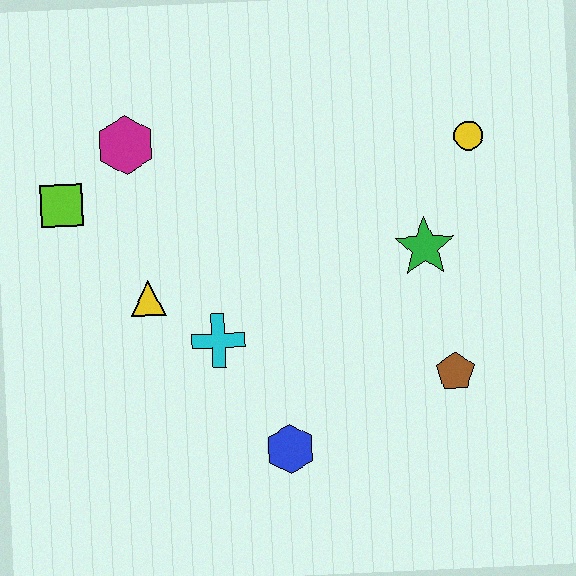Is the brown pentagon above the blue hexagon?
Yes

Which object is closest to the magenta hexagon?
The lime square is closest to the magenta hexagon.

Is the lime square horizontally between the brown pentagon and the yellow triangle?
No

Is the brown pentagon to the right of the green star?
Yes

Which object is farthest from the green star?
The lime square is farthest from the green star.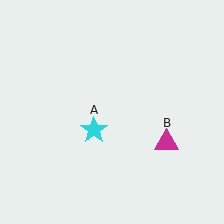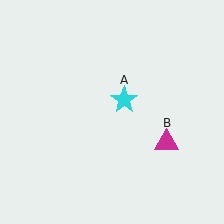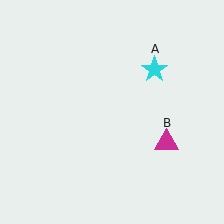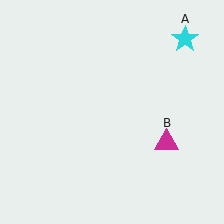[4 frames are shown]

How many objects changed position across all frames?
1 object changed position: cyan star (object A).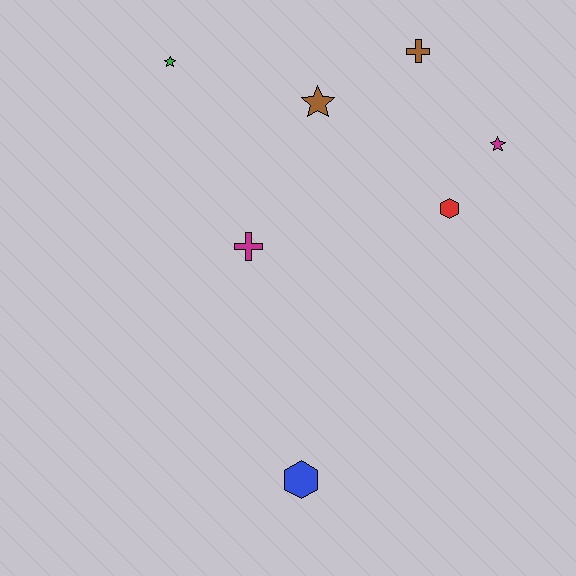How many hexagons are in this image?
There are 2 hexagons.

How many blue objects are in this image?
There is 1 blue object.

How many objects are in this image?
There are 7 objects.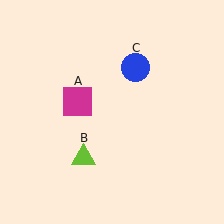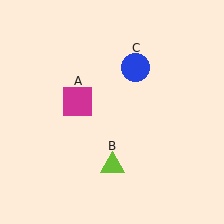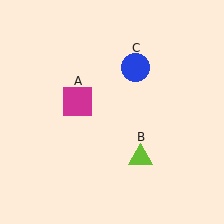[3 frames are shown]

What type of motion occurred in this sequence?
The lime triangle (object B) rotated counterclockwise around the center of the scene.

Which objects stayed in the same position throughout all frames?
Magenta square (object A) and blue circle (object C) remained stationary.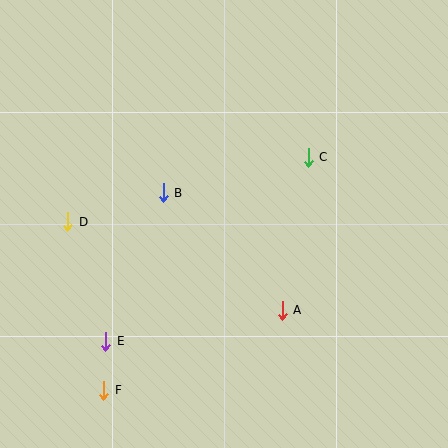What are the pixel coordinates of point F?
Point F is at (104, 390).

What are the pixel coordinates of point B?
Point B is at (163, 193).